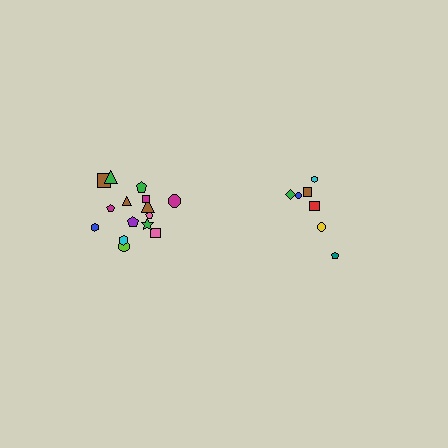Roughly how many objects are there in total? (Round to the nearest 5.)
Roughly 20 objects in total.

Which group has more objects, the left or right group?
The left group.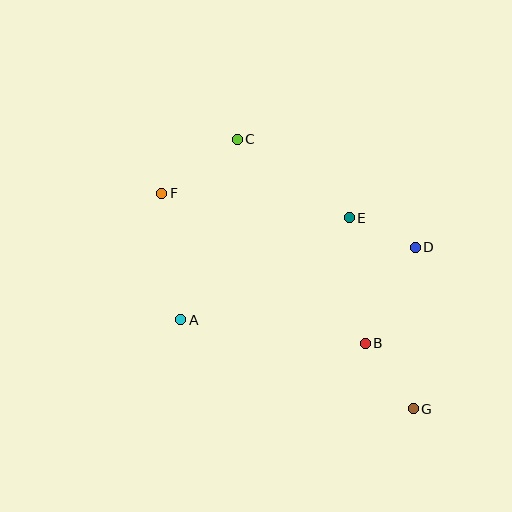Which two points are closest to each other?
Points D and E are closest to each other.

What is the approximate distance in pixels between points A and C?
The distance between A and C is approximately 189 pixels.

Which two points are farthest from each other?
Points F and G are farthest from each other.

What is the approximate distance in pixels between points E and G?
The distance between E and G is approximately 201 pixels.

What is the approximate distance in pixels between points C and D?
The distance between C and D is approximately 208 pixels.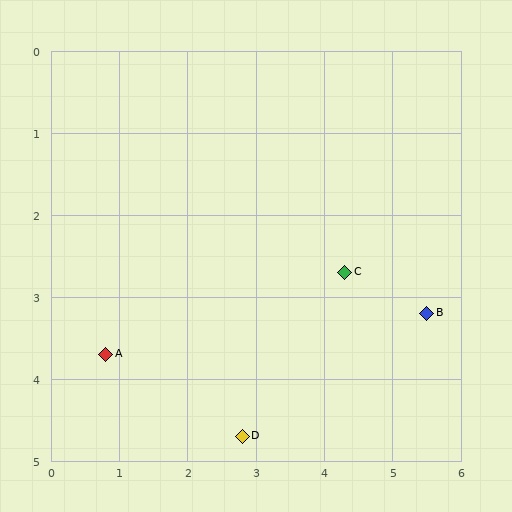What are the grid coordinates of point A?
Point A is at approximately (0.8, 3.7).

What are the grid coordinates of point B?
Point B is at approximately (5.5, 3.2).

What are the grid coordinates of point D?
Point D is at approximately (2.8, 4.7).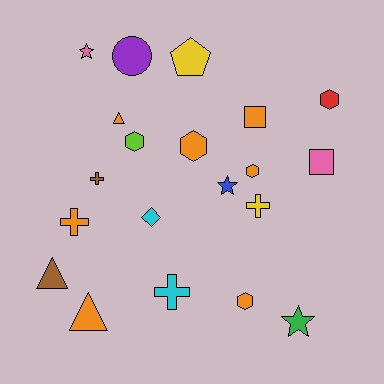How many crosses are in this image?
There are 4 crosses.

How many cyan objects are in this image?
There are 2 cyan objects.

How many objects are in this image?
There are 20 objects.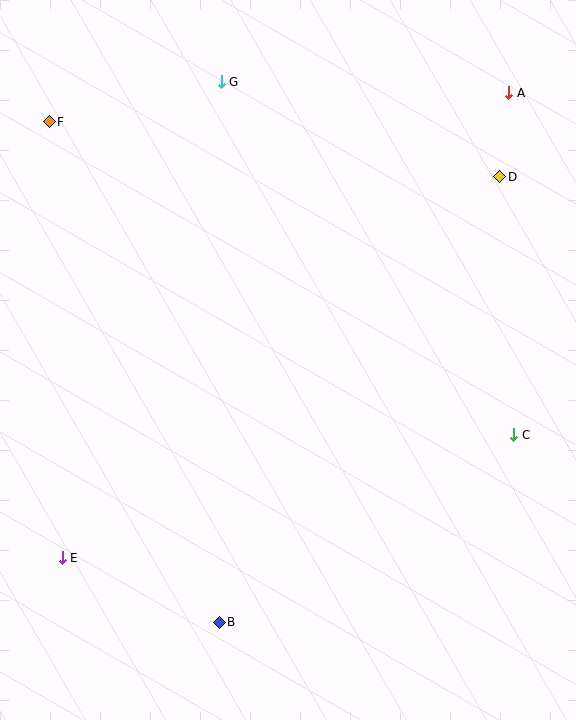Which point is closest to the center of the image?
Point C at (514, 435) is closest to the center.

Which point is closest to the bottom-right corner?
Point C is closest to the bottom-right corner.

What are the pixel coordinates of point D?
Point D is at (500, 177).